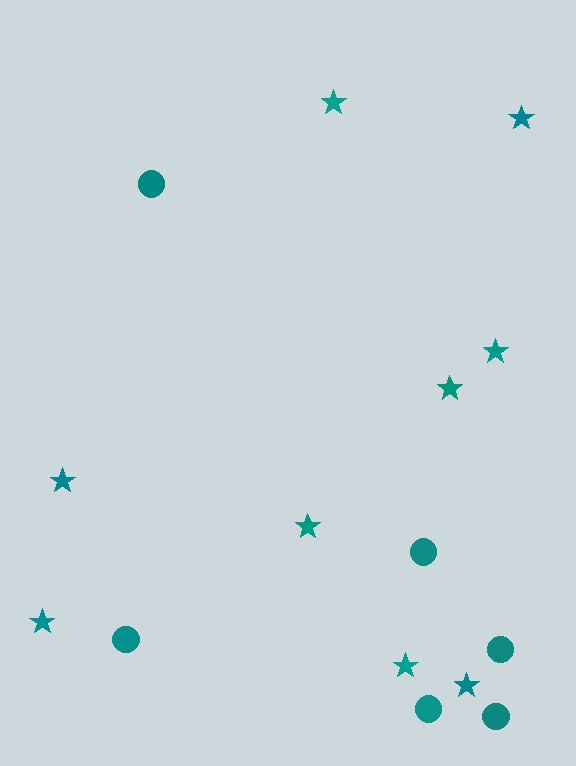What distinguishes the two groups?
There are 2 groups: one group of circles (6) and one group of stars (9).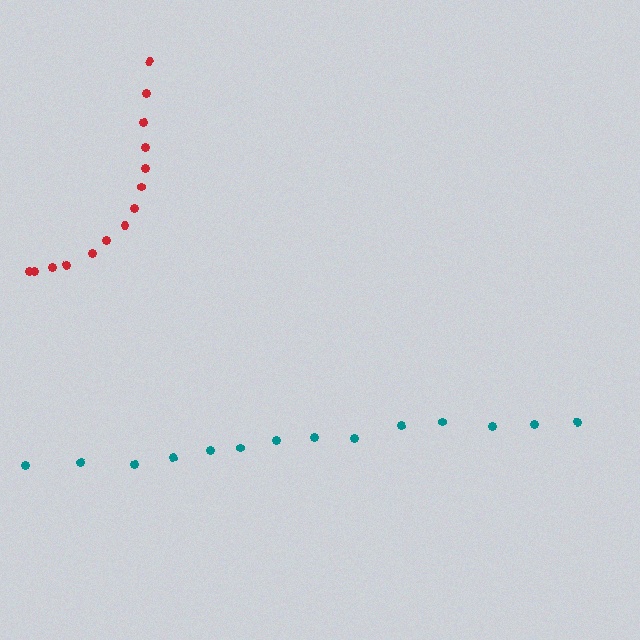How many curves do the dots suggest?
There are 2 distinct paths.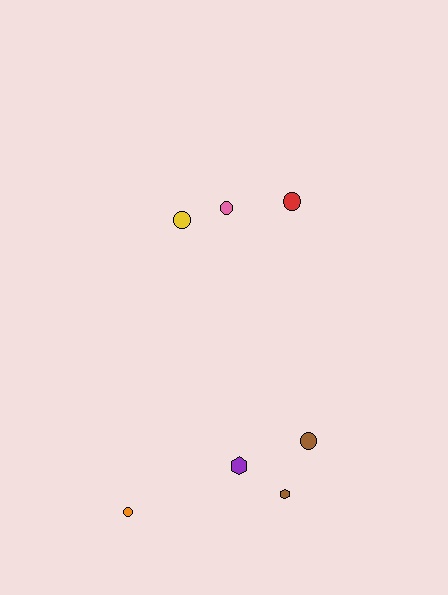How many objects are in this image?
There are 7 objects.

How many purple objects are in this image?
There is 1 purple object.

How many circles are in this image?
There are 5 circles.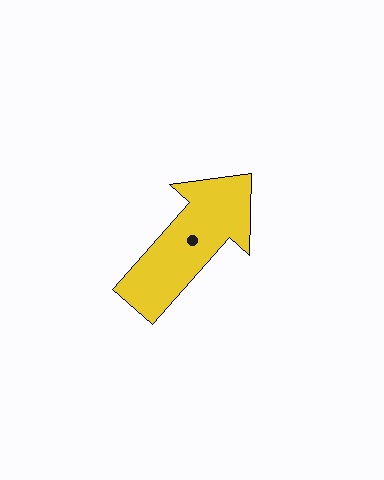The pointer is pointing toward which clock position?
Roughly 1 o'clock.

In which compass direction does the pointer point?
Northeast.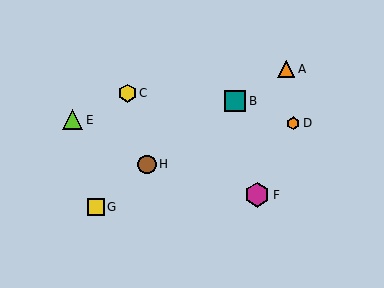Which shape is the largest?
The magenta hexagon (labeled F) is the largest.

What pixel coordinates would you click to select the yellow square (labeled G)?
Click at (96, 207) to select the yellow square G.